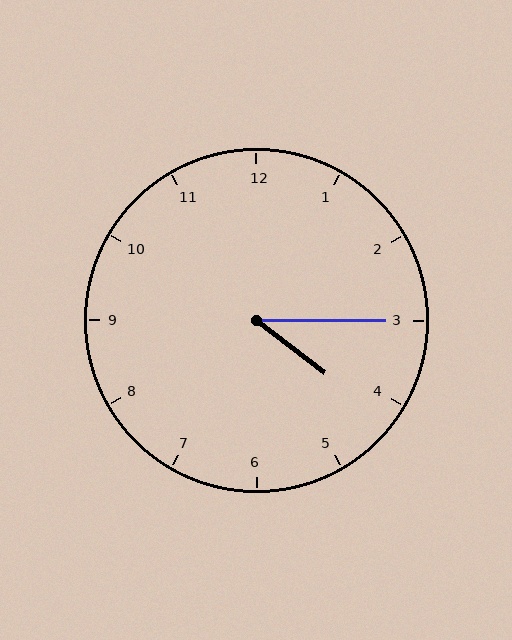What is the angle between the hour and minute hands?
Approximately 38 degrees.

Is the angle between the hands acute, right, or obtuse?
It is acute.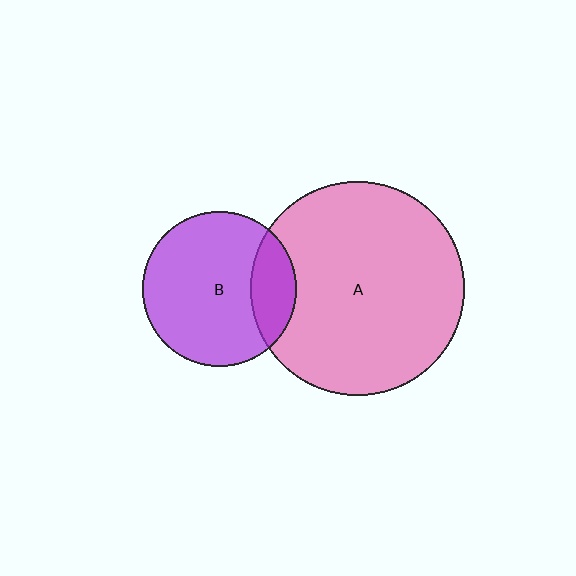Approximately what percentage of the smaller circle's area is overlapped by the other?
Approximately 20%.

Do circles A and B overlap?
Yes.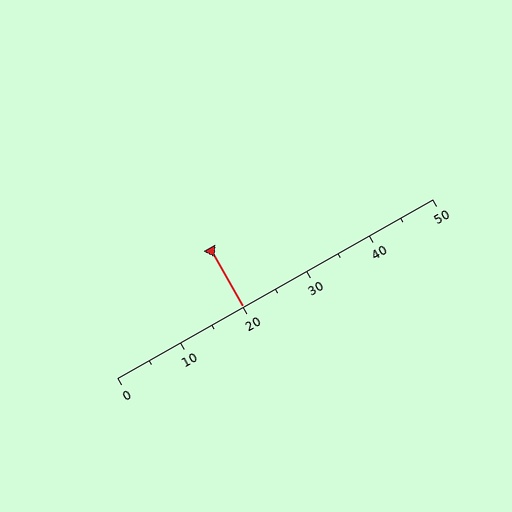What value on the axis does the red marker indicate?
The marker indicates approximately 20.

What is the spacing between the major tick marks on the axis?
The major ticks are spaced 10 apart.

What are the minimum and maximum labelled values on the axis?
The axis runs from 0 to 50.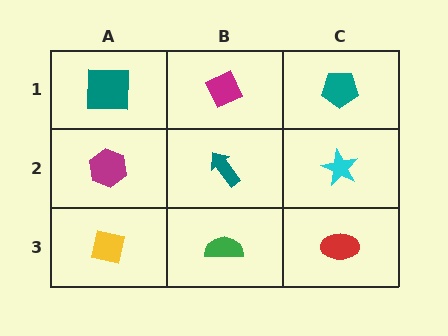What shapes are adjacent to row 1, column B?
A teal arrow (row 2, column B), a teal square (row 1, column A), a teal pentagon (row 1, column C).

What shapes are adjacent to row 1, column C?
A cyan star (row 2, column C), a magenta diamond (row 1, column B).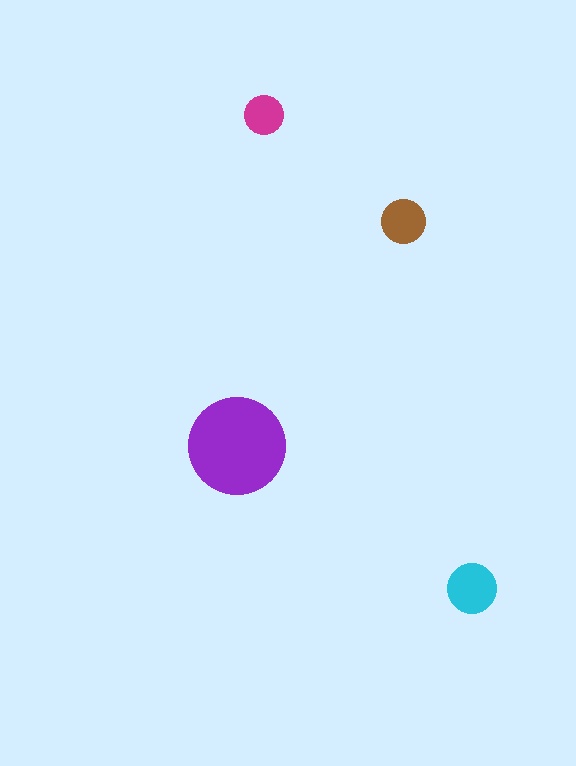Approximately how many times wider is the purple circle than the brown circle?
About 2 times wider.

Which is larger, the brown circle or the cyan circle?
The cyan one.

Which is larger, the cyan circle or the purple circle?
The purple one.